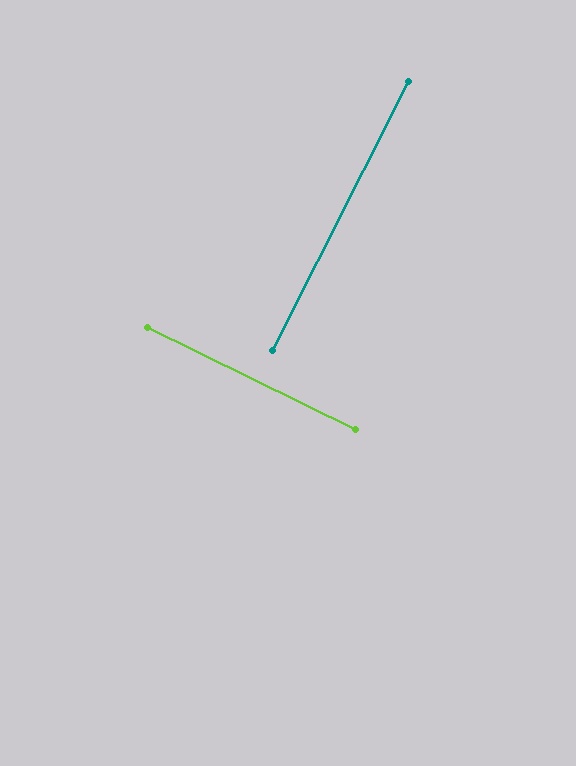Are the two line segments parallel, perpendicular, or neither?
Perpendicular — they meet at approximately 89°.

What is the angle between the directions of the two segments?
Approximately 89 degrees.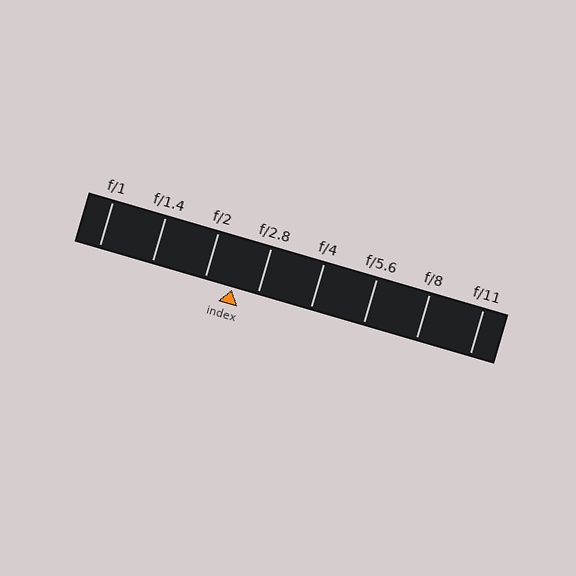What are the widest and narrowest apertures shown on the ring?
The widest aperture shown is f/1 and the narrowest is f/11.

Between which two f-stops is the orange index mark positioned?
The index mark is between f/2 and f/2.8.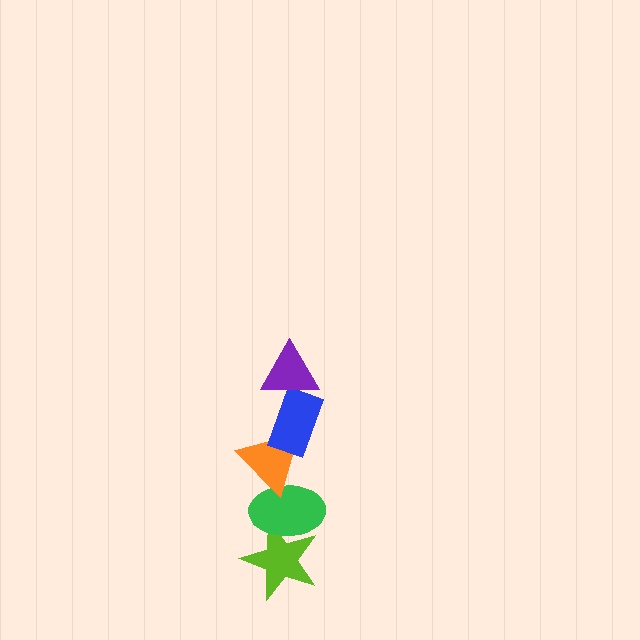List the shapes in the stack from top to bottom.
From top to bottom: the purple triangle, the blue rectangle, the orange triangle, the green ellipse, the lime star.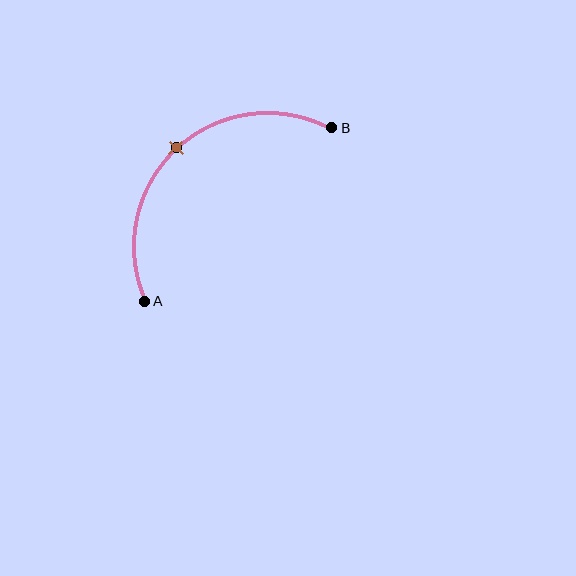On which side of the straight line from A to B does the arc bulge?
The arc bulges above and to the left of the straight line connecting A and B.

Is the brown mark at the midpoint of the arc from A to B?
Yes. The brown mark lies on the arc at equal arc-length from both A and B — it is the arc midpoint.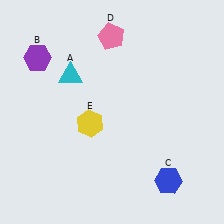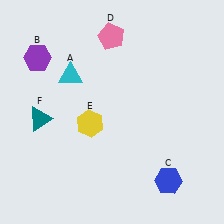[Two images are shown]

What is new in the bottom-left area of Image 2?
A teal triangle (F) was added in the bottom-left area of Image 2.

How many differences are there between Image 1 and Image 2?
There is 1 difference between the two images.